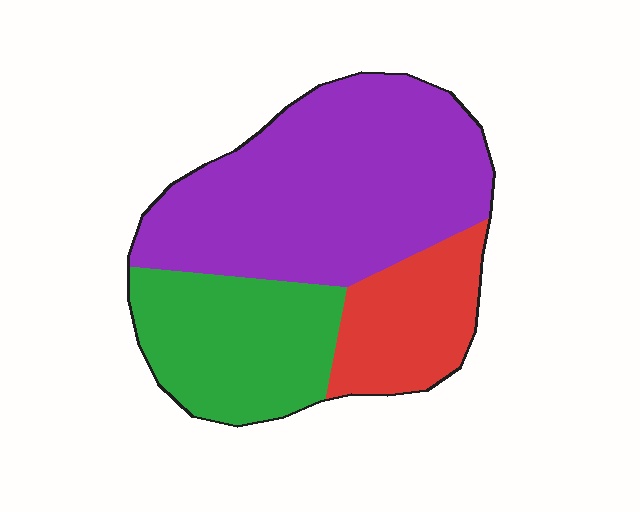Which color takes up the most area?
Purple, at roughly 55%.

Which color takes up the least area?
Red, at roughly 20%.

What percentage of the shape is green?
Green covers 27% of the shape.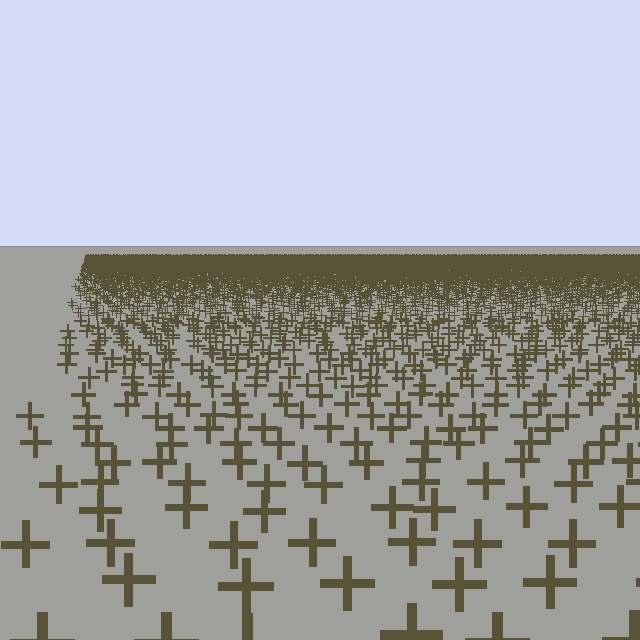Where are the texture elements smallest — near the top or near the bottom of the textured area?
Near the top.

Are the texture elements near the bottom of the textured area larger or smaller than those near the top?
Larger. Near the bottom, elements are closer to the viewer and appear at a bigger on-screen size.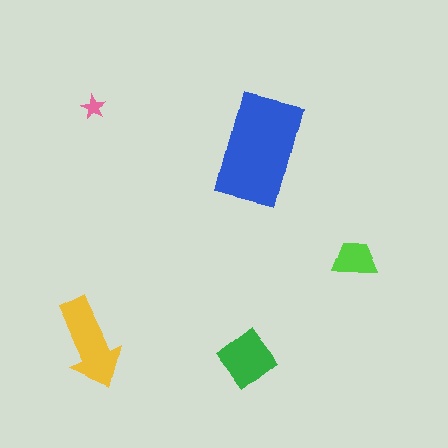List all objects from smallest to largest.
The pink star, the lime trapezoid, the green diamond, the yellow arrow, the blue rectangle.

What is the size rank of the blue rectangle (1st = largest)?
1st.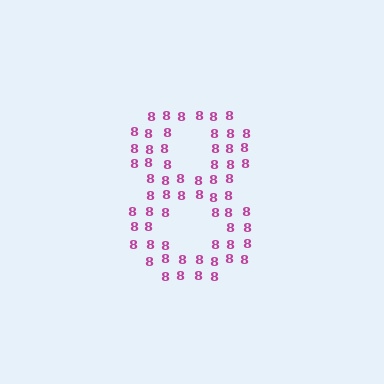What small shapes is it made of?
It is made of small digit 8's.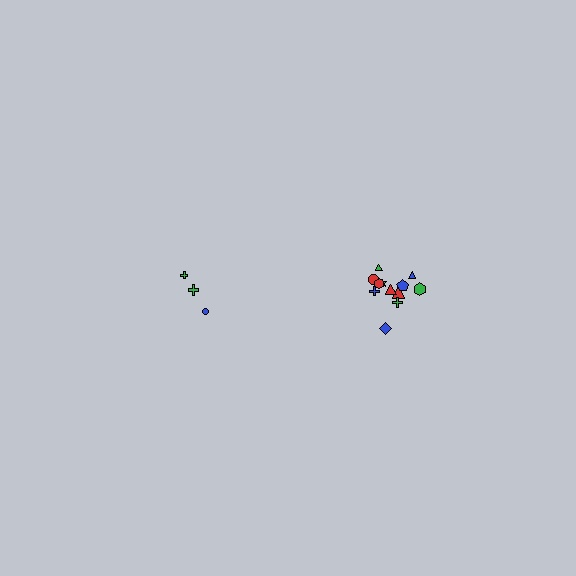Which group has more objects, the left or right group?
The right group.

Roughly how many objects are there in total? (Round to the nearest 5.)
Roughly 15 objects in total.